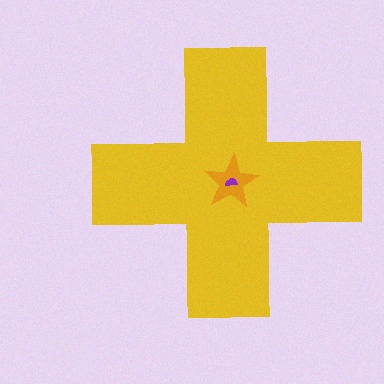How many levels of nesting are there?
3.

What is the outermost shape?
The yellow cross.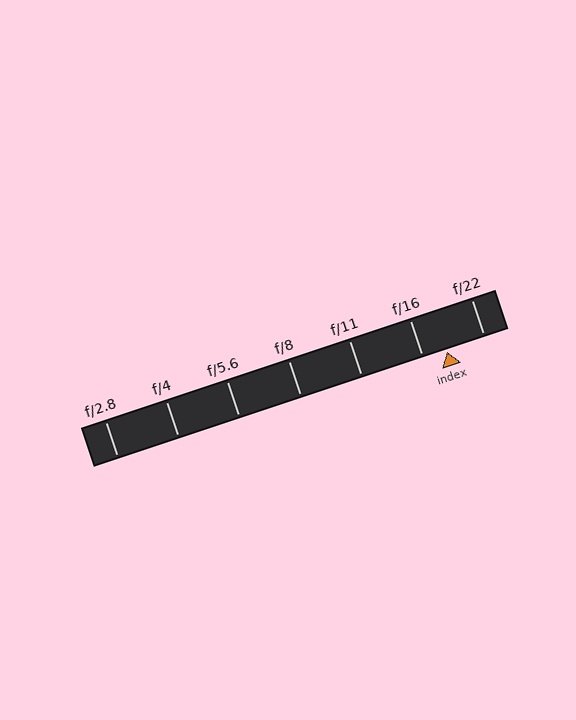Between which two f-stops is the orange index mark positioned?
The index mark is between f/16 and f/22.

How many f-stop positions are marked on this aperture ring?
There are 7 f-stop positions marked.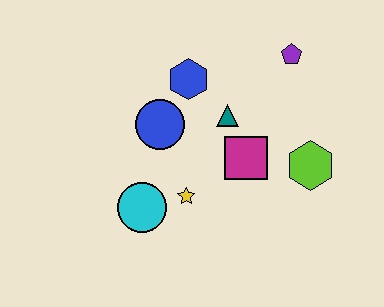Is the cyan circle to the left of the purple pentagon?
Yes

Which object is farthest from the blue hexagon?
The lime hexagon is farthest from the blue hexagon.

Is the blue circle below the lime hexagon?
No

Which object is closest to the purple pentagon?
The teal triangle is closest to the purple pentagon.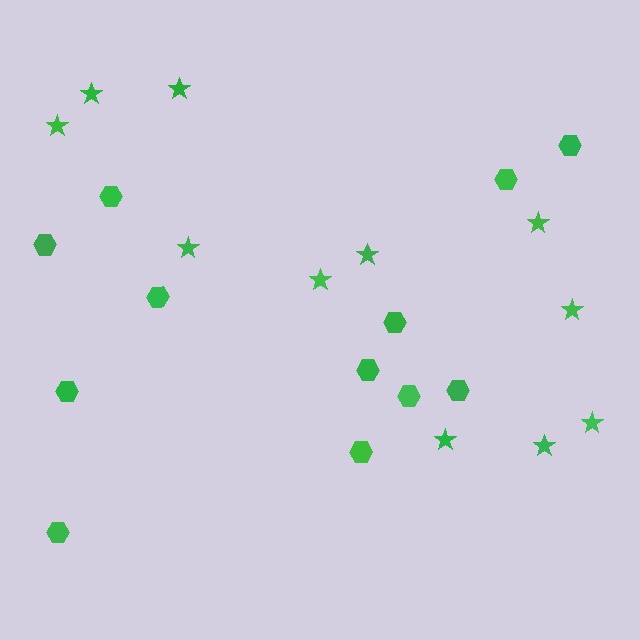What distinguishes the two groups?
There are 2 groups: one group of stars (11) and one group of hexagons (12).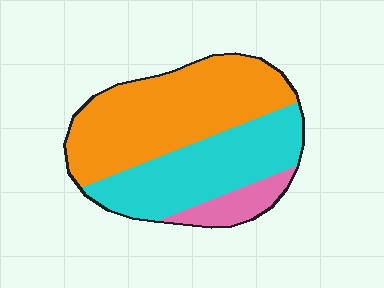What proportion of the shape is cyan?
Cyan takes up about three eighths (3/8) of the shape.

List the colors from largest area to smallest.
From largest to smallest: orange, cyan, pink.